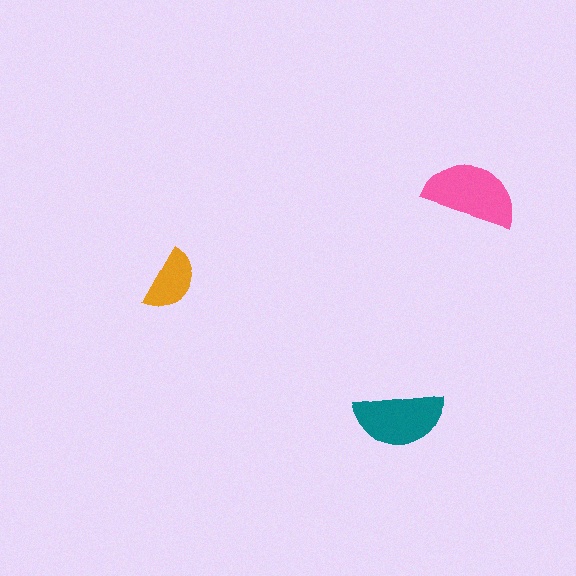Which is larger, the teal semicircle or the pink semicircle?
The pink one.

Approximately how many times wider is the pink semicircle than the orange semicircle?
About 1.5 times wider.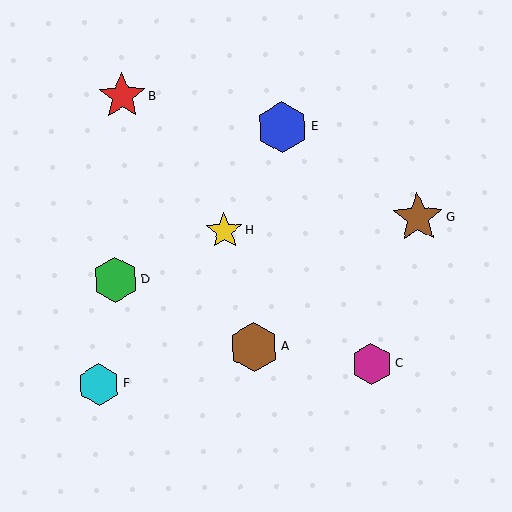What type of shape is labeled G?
Shape G is a brown star.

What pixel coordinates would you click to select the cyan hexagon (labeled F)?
Click at (99, 385) to select the cyan hexagon F.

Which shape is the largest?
The blue hexagon (labeled E) is the largest.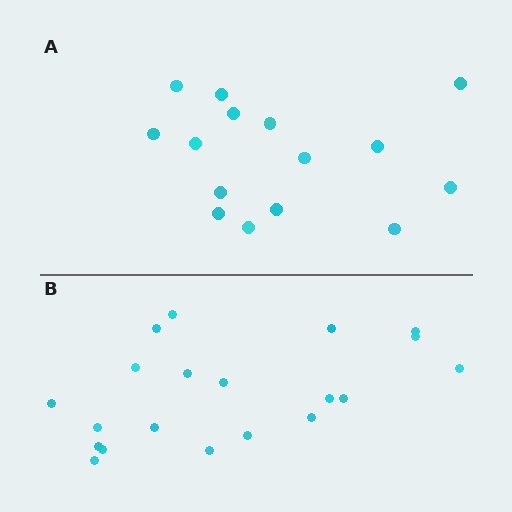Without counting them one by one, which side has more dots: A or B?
Region B (the bottom region) has more dots.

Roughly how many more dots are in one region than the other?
Region B has about 5 more dots than region A.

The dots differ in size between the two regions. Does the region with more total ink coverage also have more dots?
No. Region A has more total ink coverage because its dots are larger, but region B actually contains more individual dots. Total area can be misleading — the number of items is what matters here.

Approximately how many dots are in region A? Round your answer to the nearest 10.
About 20 dots. (The exact count is 15, which rounds to 20.)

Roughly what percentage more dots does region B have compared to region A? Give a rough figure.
About 35% more.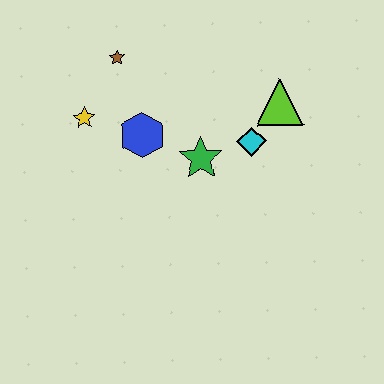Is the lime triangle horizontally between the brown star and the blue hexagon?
No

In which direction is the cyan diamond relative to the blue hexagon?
The cyan diamond is to the right of the blue hexagon.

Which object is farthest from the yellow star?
The lime triangle is farthest from the yellow star.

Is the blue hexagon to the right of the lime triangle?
No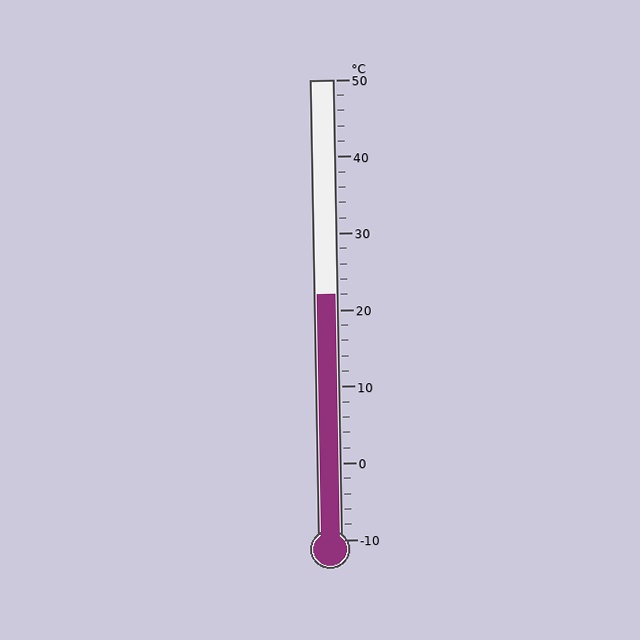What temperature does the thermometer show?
The thermometer shows approximately 22°C.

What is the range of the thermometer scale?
The thermometer scale ranges from -10°C to 50°C.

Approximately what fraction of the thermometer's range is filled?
The thermometer is filled to approximately 55% of its range.